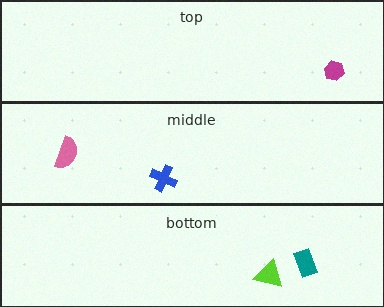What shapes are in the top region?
The magenta hexagon.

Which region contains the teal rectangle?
The bottom region.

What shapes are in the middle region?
The blue cross, the pink semicircle.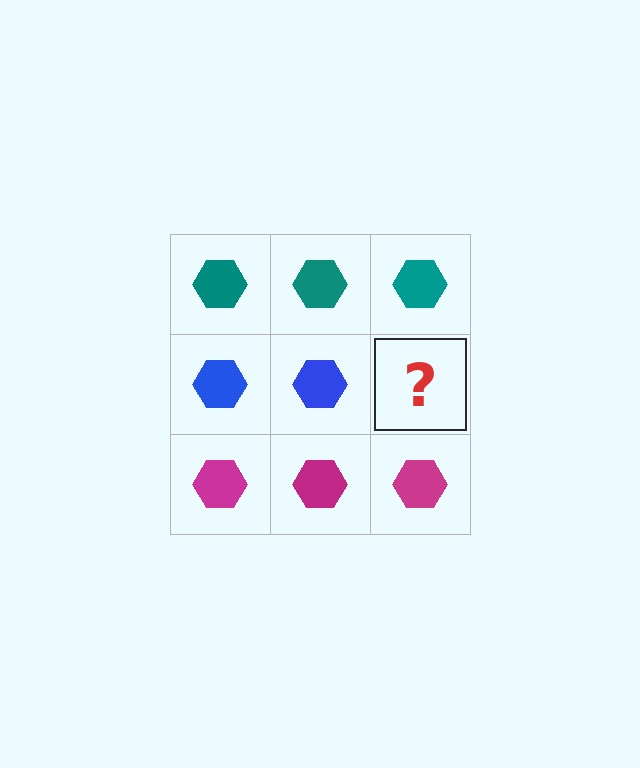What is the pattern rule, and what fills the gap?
The rule is that each row has a consistent color. The gap should be filled with a blue hexagon.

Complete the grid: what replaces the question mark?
The question mark should be replaced with a blue hexagon.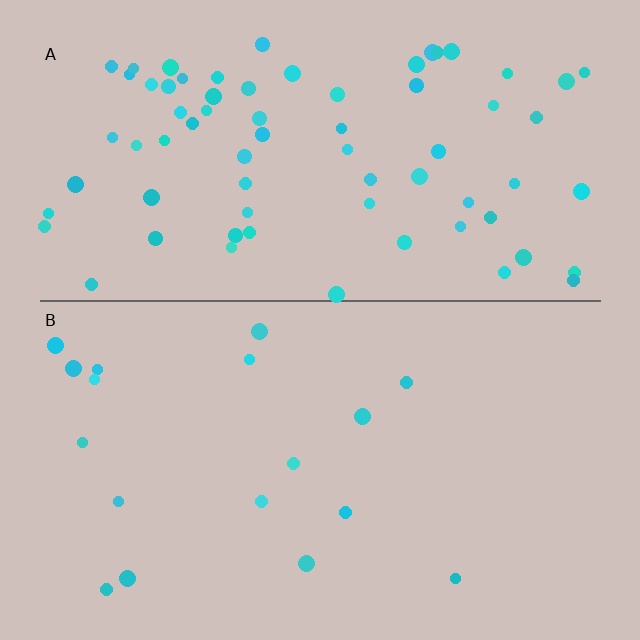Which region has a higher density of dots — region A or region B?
A (the top).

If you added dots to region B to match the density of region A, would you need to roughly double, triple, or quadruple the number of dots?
Approximately quadruple.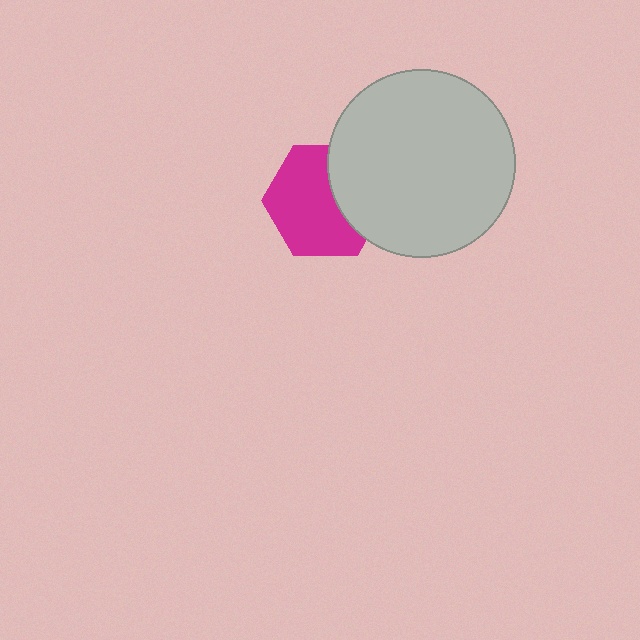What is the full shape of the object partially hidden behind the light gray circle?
The partially hidden object is a magenta hexagon.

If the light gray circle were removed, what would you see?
You would see the complete magenta hexagon.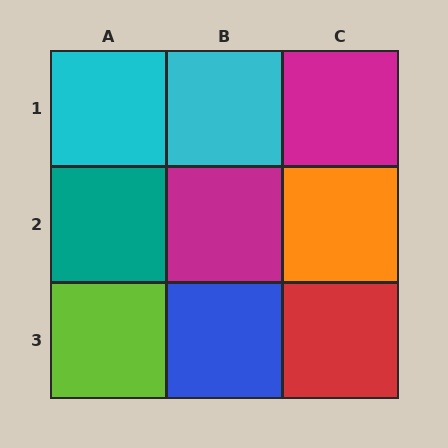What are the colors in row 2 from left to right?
Teal, magenta, orange.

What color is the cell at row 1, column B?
Cyan.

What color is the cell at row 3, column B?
Blue.